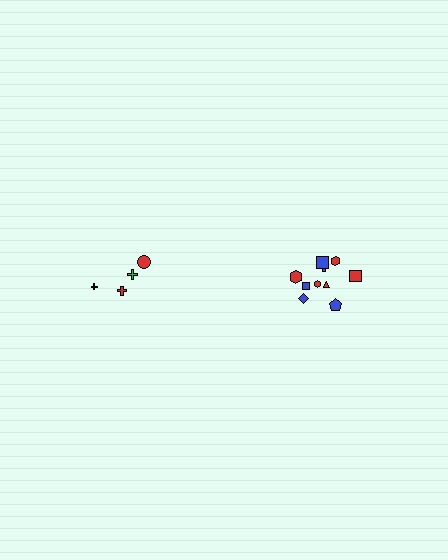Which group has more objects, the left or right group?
The right group.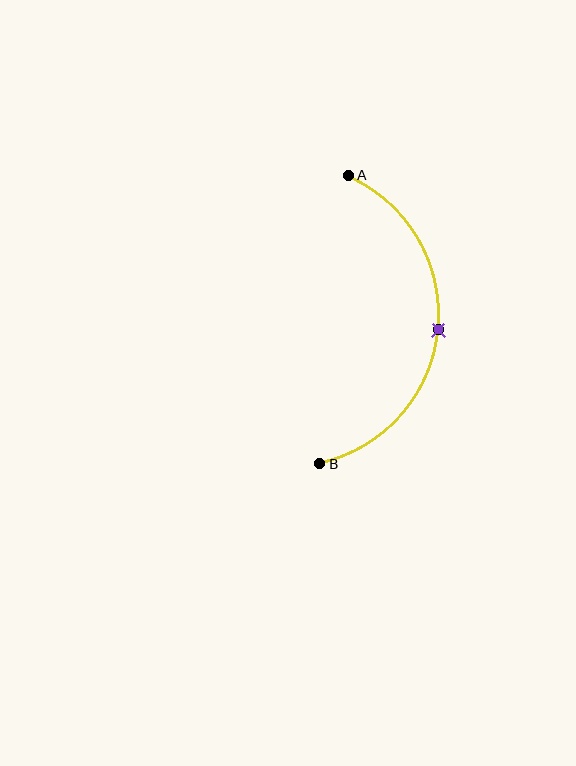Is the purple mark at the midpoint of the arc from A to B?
Yes. The purple mark lies on the arc at equal arc-length from both A and B — it is the arc midpoint.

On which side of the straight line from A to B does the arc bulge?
The arc bulges to the right of the straight line connecting A and B.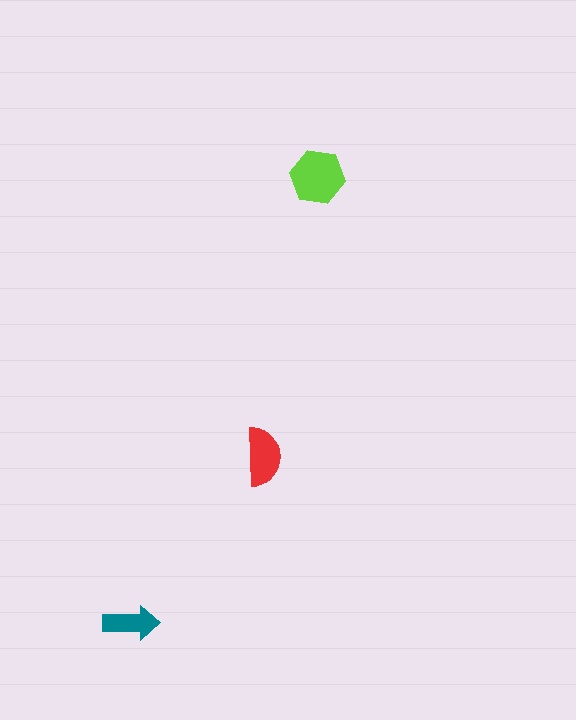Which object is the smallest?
The teal arrow.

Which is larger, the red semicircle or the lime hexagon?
The lime hexagon.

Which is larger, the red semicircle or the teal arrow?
The red semicircle.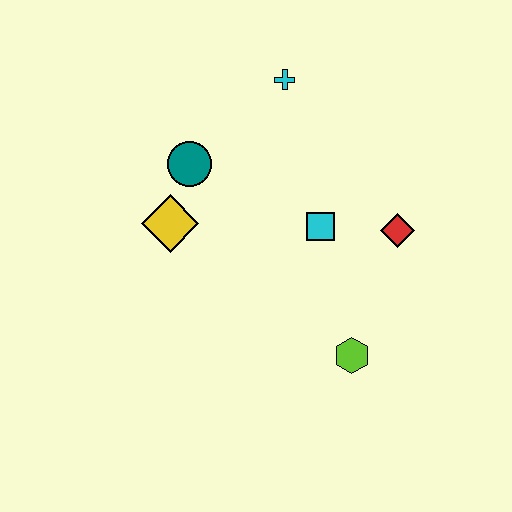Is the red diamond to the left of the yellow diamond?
No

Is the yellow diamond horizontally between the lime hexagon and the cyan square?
No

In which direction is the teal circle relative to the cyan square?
The teal circle is to the left of the cyan square.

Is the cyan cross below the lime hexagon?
No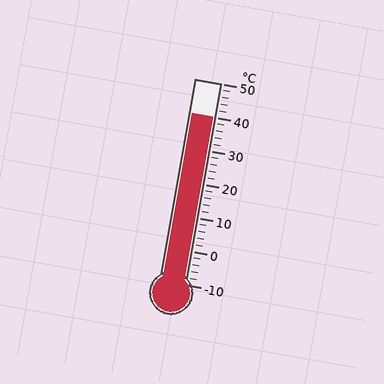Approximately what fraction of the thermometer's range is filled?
The thermometer is filled to approximately 85% of its range.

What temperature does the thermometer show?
The thermometer shows approximately 40°C.